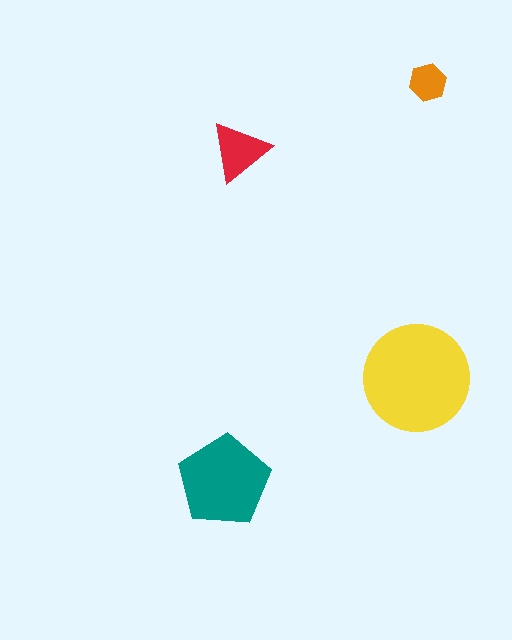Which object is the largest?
The yellow circle.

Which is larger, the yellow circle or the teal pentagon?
The yellow circle.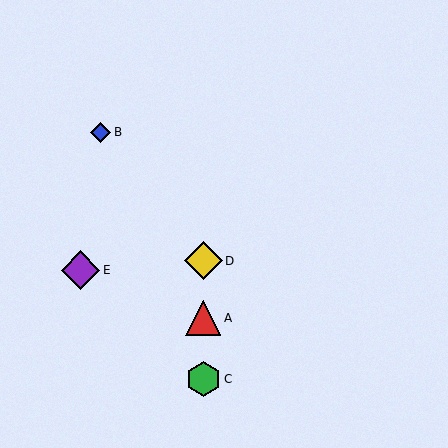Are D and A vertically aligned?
Yes, both are at x≈203.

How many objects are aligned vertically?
3 objects (A, C, D) are aligned vertically.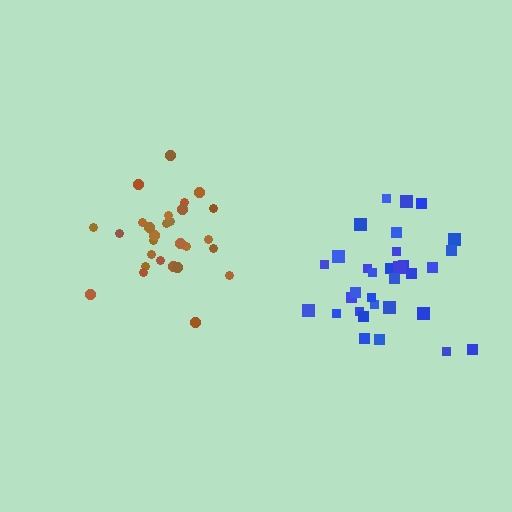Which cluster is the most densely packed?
Brown.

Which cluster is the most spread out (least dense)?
Blue.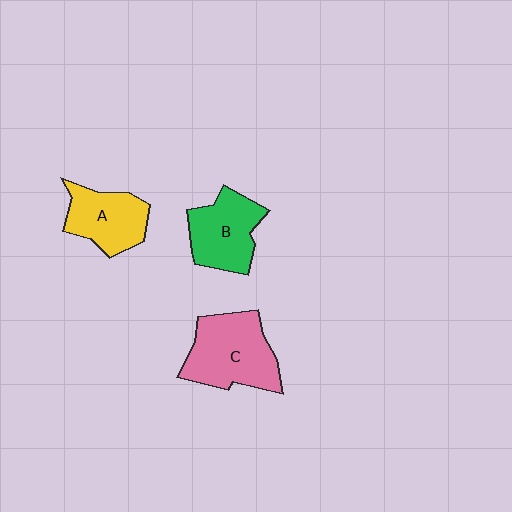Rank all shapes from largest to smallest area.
From largest to smallest: C (pink), B (green), A (yellow).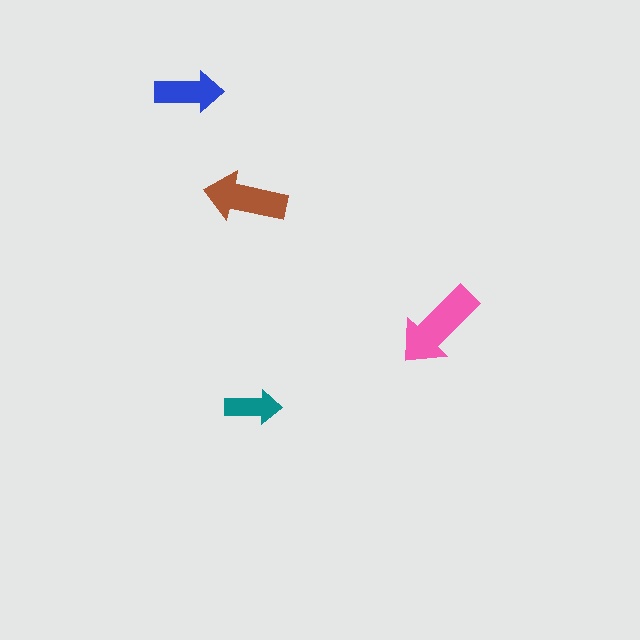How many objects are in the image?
There are 4 objects in the image.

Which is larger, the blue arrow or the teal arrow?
The blue one.